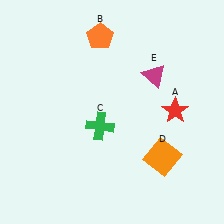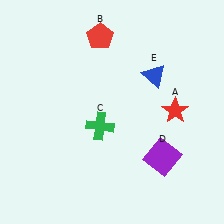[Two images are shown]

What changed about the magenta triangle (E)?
In Image 1, E is magenta. In Image 2, it changed to blue.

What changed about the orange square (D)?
In Image 1, D is orange. In Image 2, it changed to purple.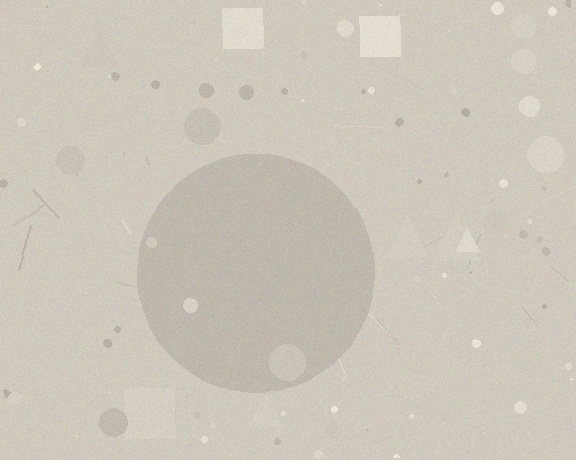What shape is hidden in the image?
A circle is hidden in the image.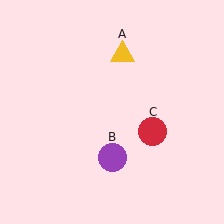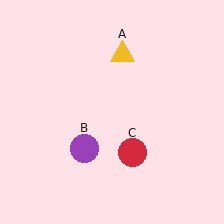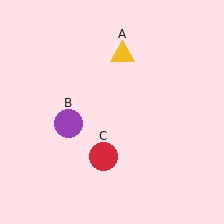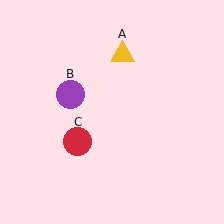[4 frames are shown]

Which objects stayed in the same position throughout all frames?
Yellow triangle (object A) remained stationary.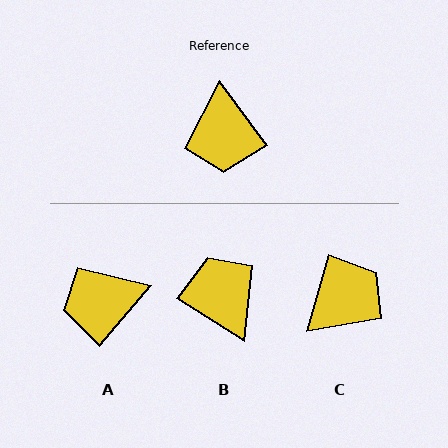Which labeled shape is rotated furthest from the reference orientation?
B, about 159 degrees away.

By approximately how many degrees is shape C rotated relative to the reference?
Approximately 127 degrees counter-clockwise.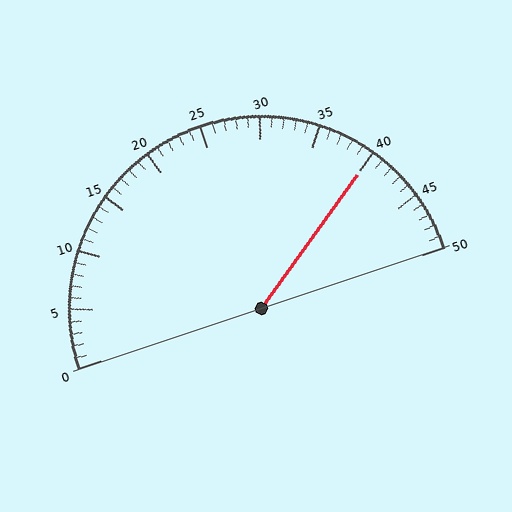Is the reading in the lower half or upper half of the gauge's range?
The reading is in the upper half of the range (0 to 50).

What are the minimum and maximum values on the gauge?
The gauge ranges from 0 to 50.